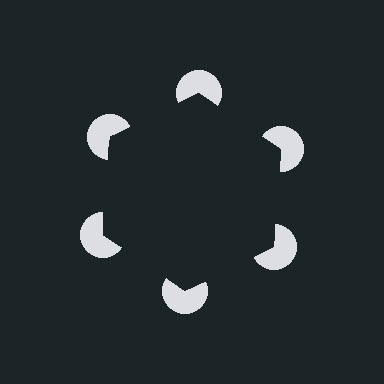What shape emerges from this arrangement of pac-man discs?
An illusory hexagon — its edges are inferred from the aligned wedge cuts in the pac-man discs, not physically drawn.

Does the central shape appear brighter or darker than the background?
It typically appears slightly darker than the background, even though no actual brightness change is drawn.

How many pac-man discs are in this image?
There are 6 — one at each vertex of the illusory hexagon.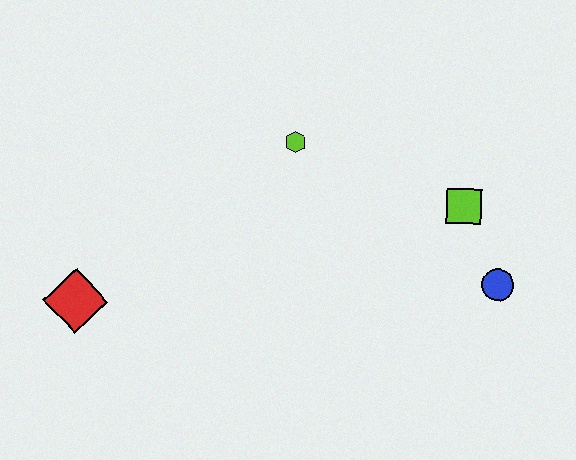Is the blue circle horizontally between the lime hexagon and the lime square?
No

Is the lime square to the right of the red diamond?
Yes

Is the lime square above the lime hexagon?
No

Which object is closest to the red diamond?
The lime hexagon is closest to the red diamond.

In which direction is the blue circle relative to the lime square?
The blue circle is below the lime square.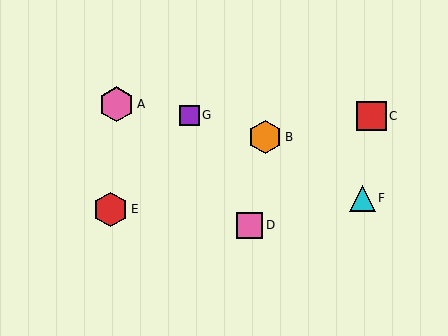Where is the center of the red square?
The center of the red square is at (371, 116).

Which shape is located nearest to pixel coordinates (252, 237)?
The pink square (labeled D) at (249, 225) is nearest to that location.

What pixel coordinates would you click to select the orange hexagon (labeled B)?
Click at (265, 137) to select the orange hexagon B.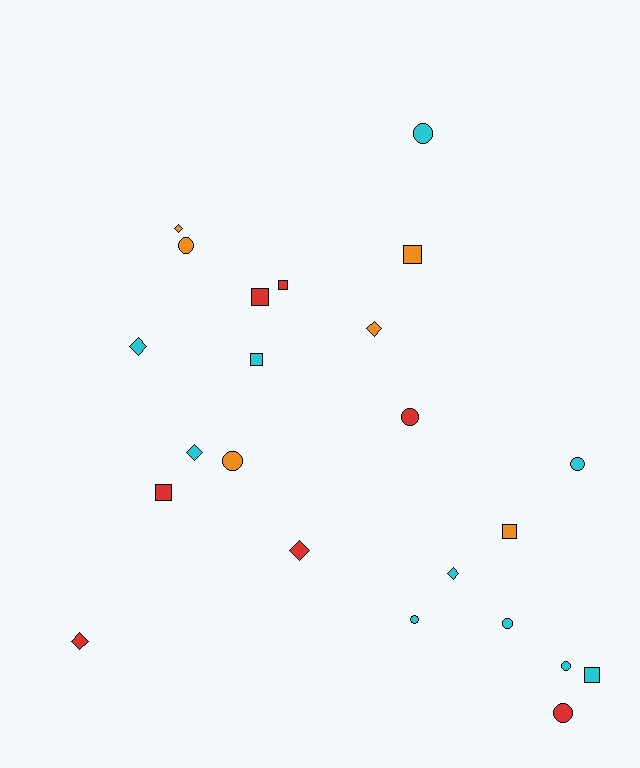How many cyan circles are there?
There are 5 cyan circles.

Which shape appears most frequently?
Circle, with 9 objects.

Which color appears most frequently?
Cyan, with 10 objects.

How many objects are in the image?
There are 23 objects.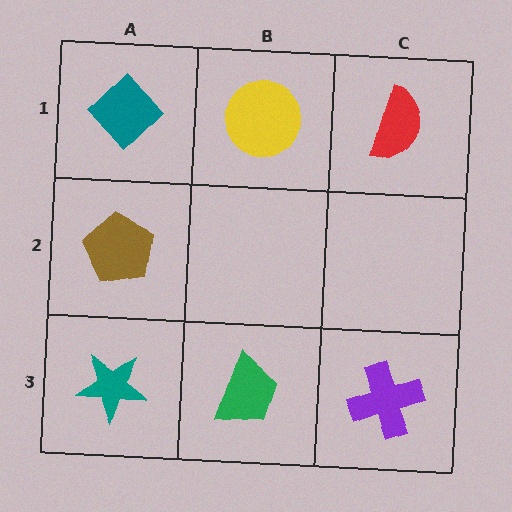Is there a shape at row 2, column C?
No, that cell is empty.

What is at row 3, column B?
A green trapezoid.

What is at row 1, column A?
A teal diamond.